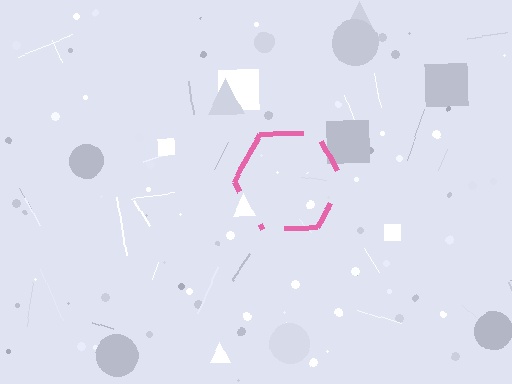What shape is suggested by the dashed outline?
The dashed outline suggests a hexagon.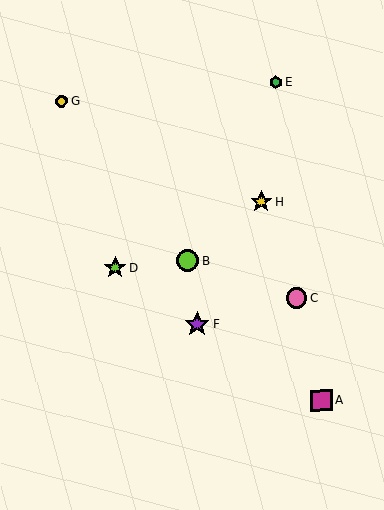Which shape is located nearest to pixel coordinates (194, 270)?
The lime circle (labeled B) at (188, 261) is nearest to that location.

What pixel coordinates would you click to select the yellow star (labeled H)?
Click at (261, 201) to select the yellow star H.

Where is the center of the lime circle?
The center of the lime circle is at (188, 261).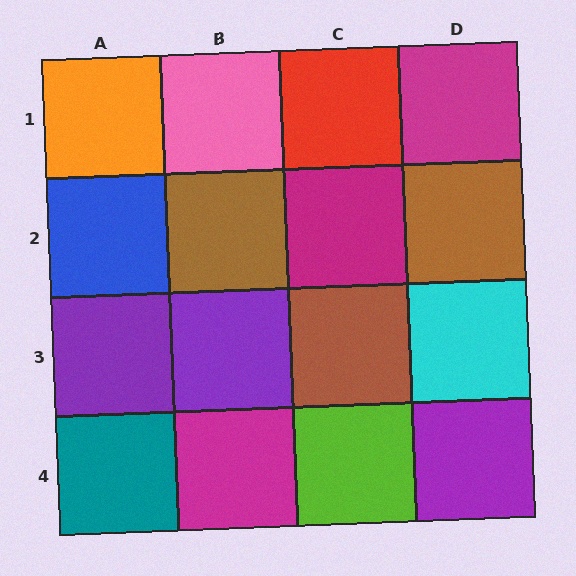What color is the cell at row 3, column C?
Brown.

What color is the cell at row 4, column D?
Purple.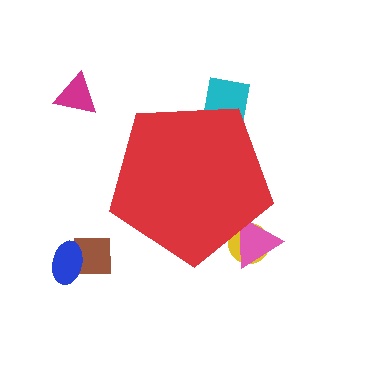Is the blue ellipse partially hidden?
No, the blue ellipse is fully visible.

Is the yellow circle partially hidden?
Yes, the yellow circle is partially hidden behind the red pentagon.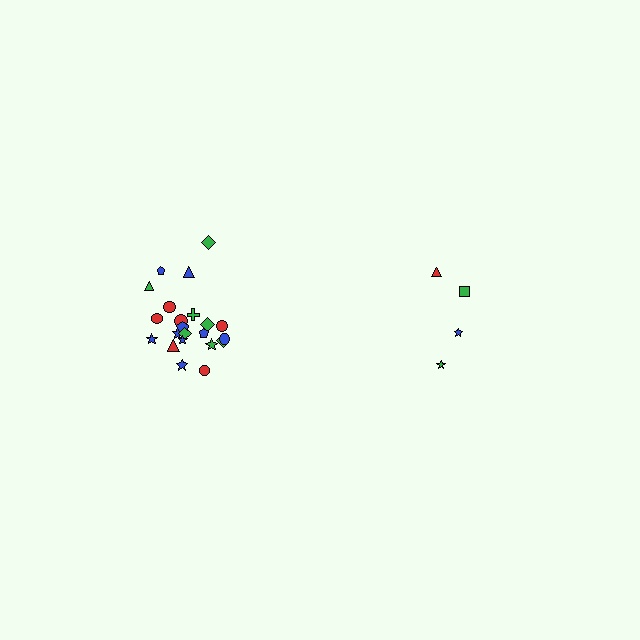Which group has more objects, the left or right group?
The left group.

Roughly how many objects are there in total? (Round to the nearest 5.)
Roughly 25 objects in total.